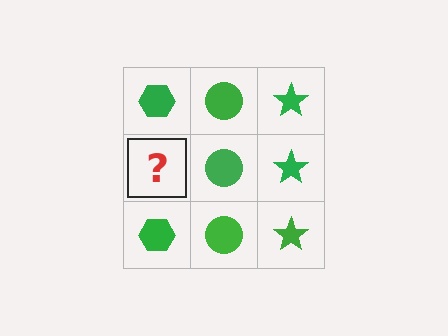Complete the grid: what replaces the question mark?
The question mark should be replaced with a green hexagon.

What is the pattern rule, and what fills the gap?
The rule is that each column has a consistent shape. The gap should be filled with a green hexagon.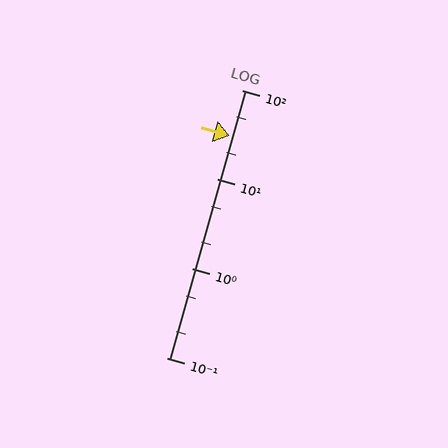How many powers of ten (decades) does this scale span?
The scale spans 3 decades, from 0.1 to 100.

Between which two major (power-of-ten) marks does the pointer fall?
The pointer is between 10 and 100.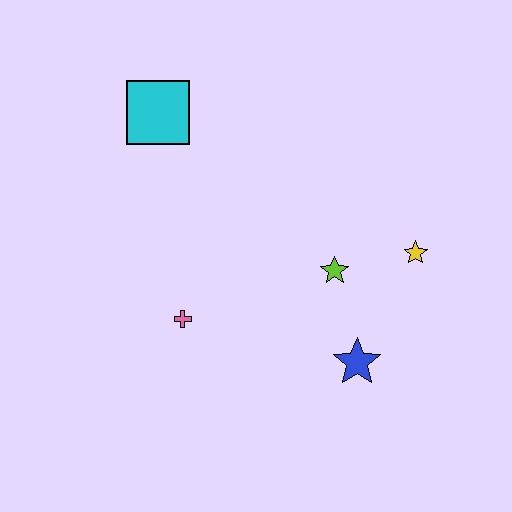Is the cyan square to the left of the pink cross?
Yes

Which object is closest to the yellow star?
The lime star is closest to the yellow star.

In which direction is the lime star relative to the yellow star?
The lime star is to the left of the yellow star.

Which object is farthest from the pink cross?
The yellow star is farthest from the pink cross.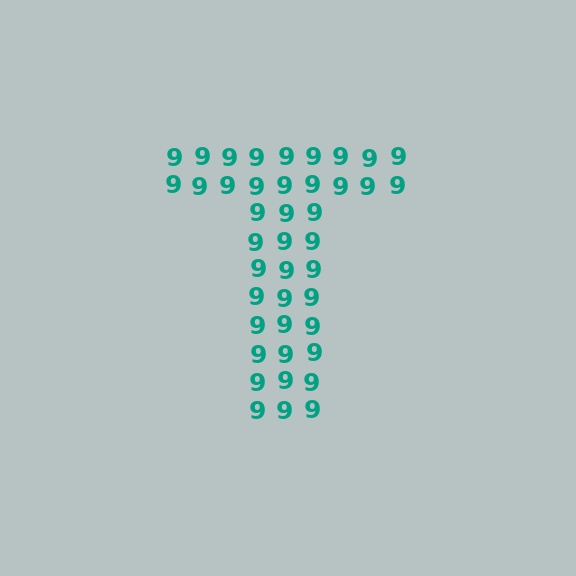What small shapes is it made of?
It is made of small digit 9's.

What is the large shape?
The large shape is the letter T.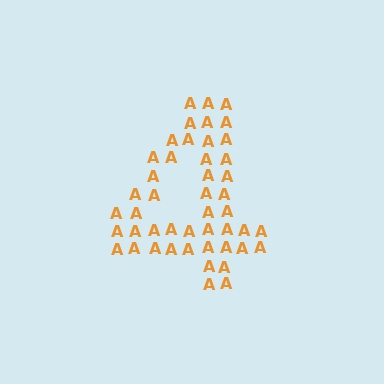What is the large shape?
The large shape is the digit 4.